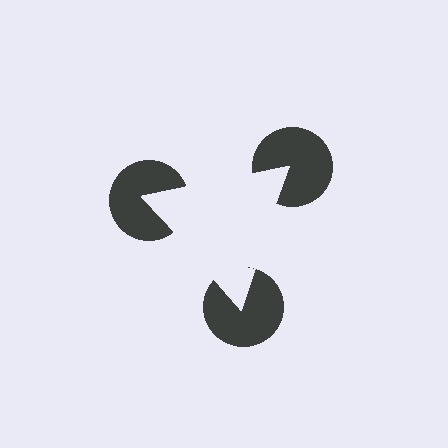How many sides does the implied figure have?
3 sides.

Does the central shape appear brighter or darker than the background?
It typically appears slightly brighter than the background, even though no actual brightness change is drawn.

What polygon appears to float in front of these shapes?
An illusory triangle — its edges are inferred from the aligned wedge cuts in the pac-man discs, not physically drawn.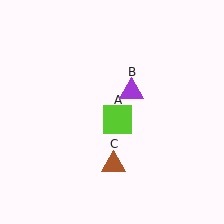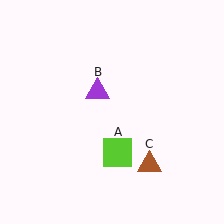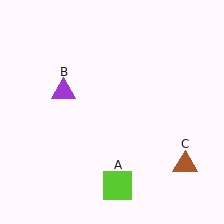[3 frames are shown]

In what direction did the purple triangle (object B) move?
The purple triangle (object B) moved left.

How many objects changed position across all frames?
3 objects changed position: lime square (object A), purple triangle (object B), brown triangle (object C).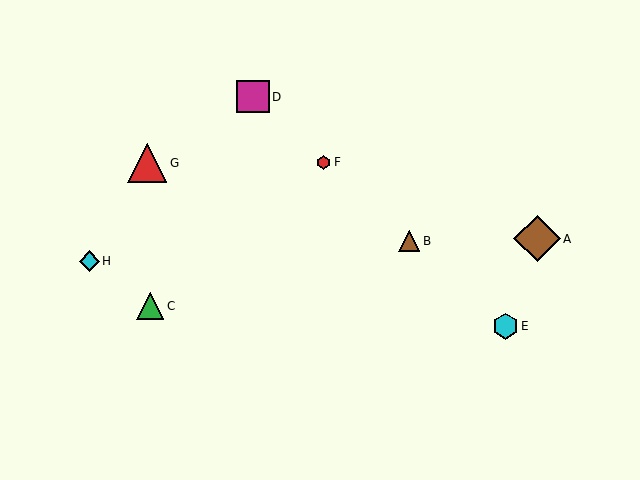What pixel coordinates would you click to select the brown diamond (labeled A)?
Click at (537, 239) to select the brown diamond A.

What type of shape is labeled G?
Shape G is a red triangle.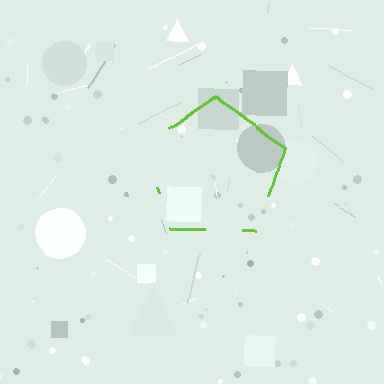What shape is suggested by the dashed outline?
The dashed outline suggests a pentagon.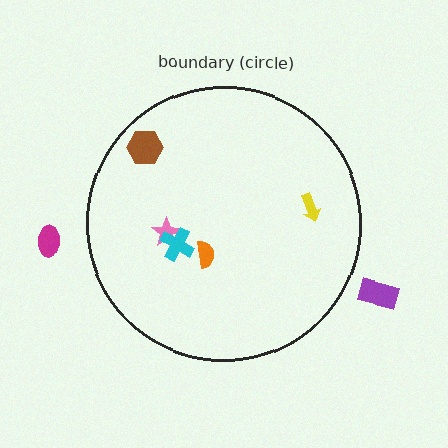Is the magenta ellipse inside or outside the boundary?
Outside.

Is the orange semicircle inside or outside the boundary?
Inside.